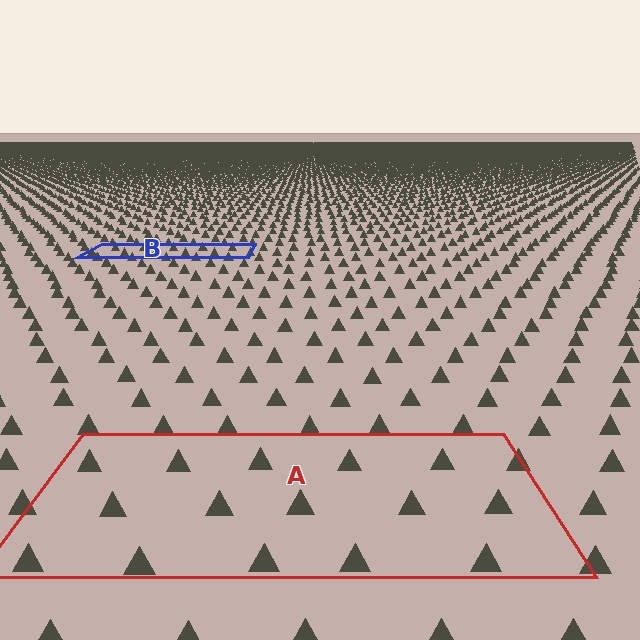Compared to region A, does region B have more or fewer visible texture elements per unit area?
Region B has more texture elements per unit area — they are packed more densely because it is farther away.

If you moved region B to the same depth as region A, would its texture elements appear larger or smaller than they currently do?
They would appear larger. At a closer depth, the same texture elements are projected at a bigger on-screen size.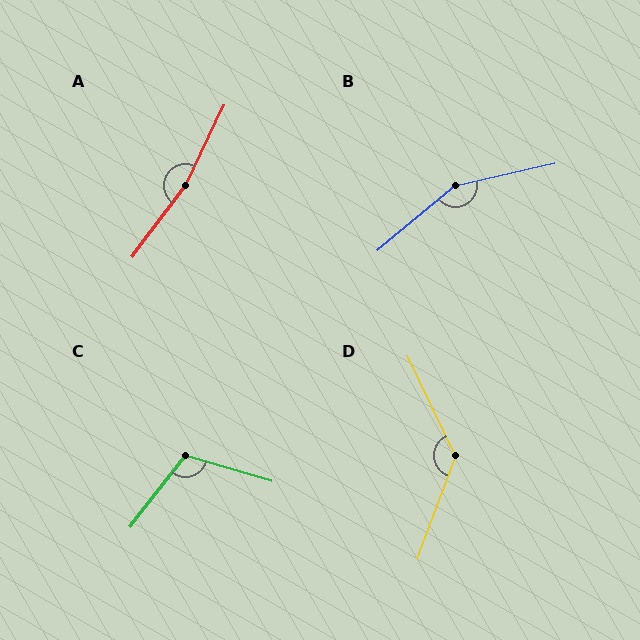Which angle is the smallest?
C, at approximately 112 degrees.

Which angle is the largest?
A, at approximately 169 degrees.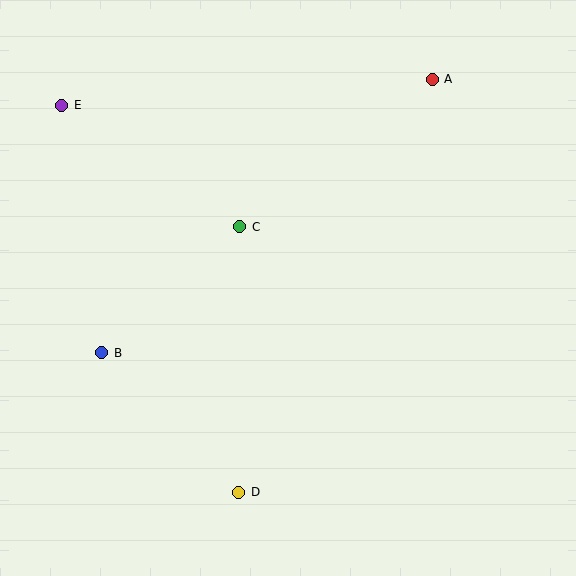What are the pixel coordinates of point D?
Point D is at (239, 492).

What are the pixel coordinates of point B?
Point B is at (102, 353).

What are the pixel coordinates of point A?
Point A is at (432, 79).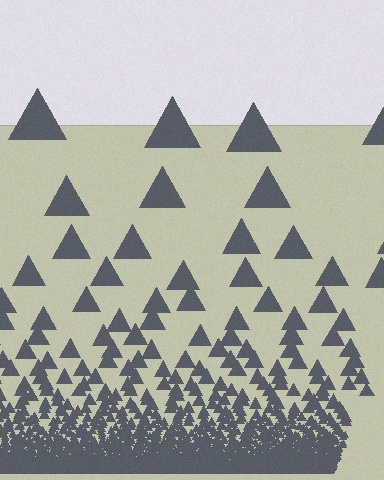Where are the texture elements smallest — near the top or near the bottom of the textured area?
Near the bottom.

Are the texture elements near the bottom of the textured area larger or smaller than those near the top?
Smaller. The gradient is inverted — elements near the bottom are smaller and denser.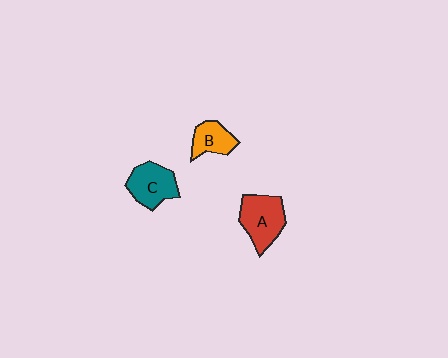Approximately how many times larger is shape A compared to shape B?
Approximately 1.6 times.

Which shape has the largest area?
Shape A (red).